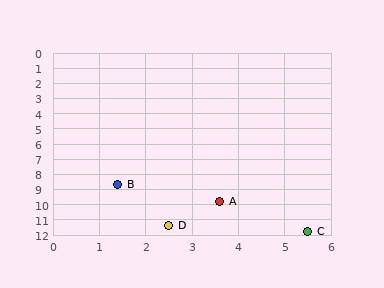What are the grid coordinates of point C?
Point C is at approximately (5.5, 11.8).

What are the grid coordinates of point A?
Point A is at approximately (3.6, 9.8).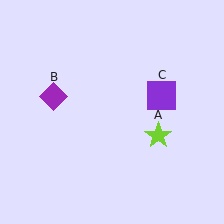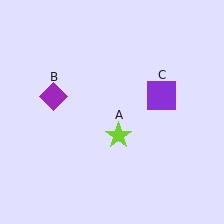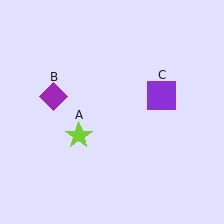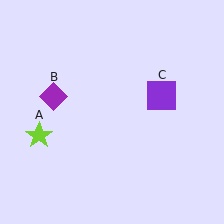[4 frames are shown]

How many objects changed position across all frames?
1 object changed position: lime star (object A).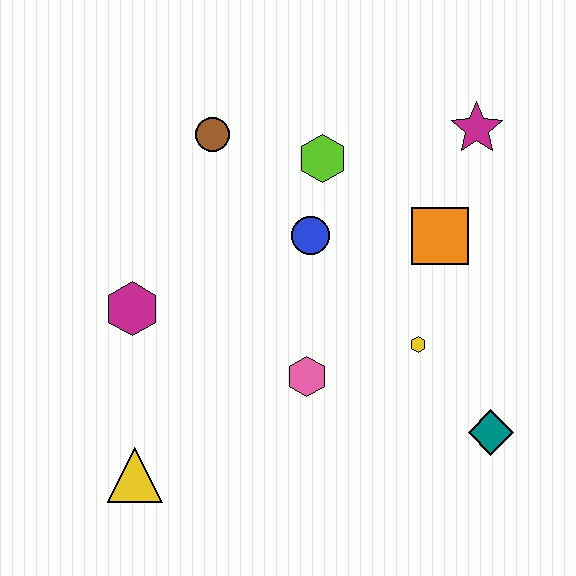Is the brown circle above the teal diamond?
Yes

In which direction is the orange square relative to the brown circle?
The orange square is to the right of the brown circle.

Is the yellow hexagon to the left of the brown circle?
No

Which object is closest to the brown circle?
The lime hexagon is closest to the brown circle.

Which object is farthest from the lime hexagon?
The yellow triangle is farthest from the lime hexagon.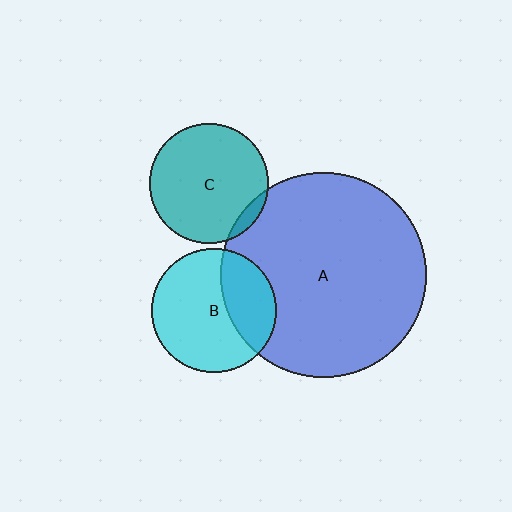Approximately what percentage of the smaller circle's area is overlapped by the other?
Approximately 5%.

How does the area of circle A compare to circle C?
Approximately 3.0 times.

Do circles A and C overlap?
Yes.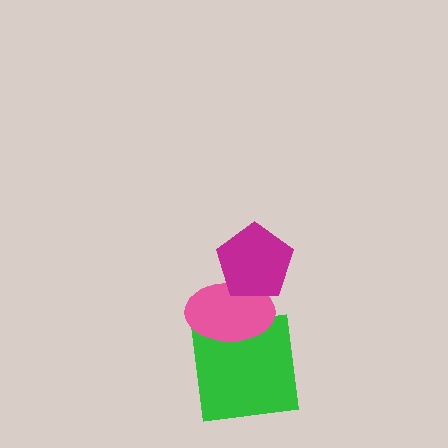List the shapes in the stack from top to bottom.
From top to bottom: the magenta pentagon, the pink ellipse, the green square.